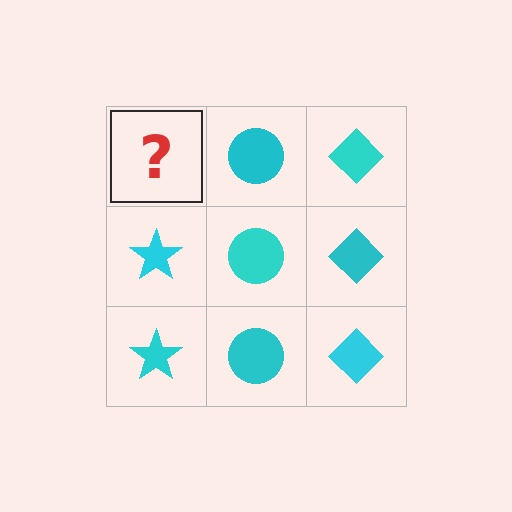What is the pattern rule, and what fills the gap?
The rule is that each column has a consistent shape. The gap should be filled with a cyan star.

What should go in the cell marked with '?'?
The missing cell should contain a cyan star.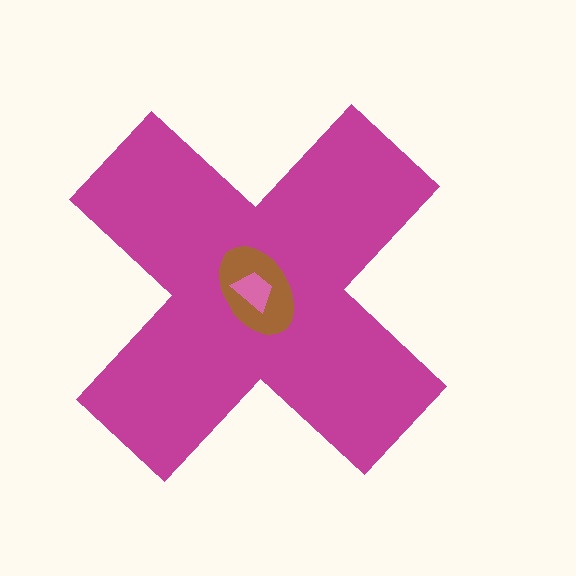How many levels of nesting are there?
3.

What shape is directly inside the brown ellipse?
The pink trapezoid.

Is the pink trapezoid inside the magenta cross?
Yes.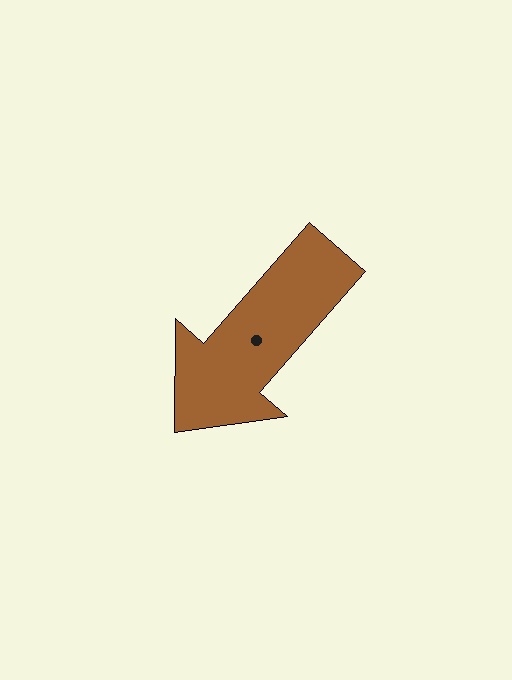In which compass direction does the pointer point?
Southwest.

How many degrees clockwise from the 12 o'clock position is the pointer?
Approximately 221 degrees.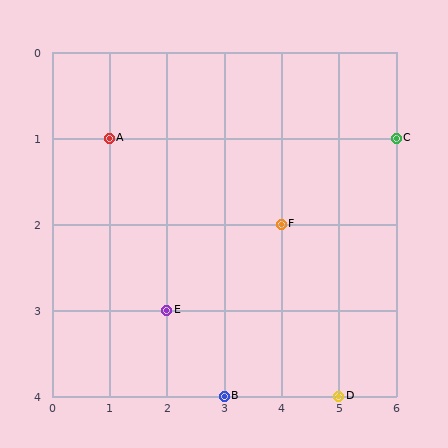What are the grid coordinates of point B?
Point B is at grid coordinates (3, 4).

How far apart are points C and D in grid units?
Points C and D are 1 column and 3 rows apart (about 3.2 grid units diagonally).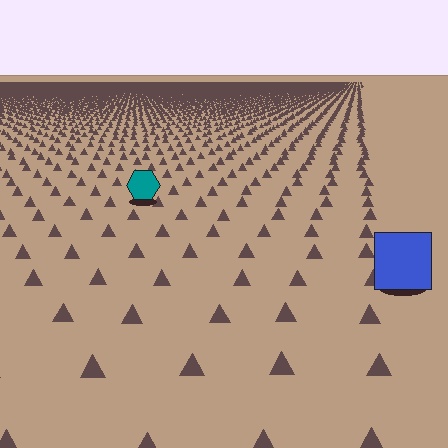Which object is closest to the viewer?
The blue square is closest. The texture marks near it are larger and more spread out.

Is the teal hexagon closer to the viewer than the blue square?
No. The blue square is closer — you can tell from the texture gradient: the ground texture is coarser near it.